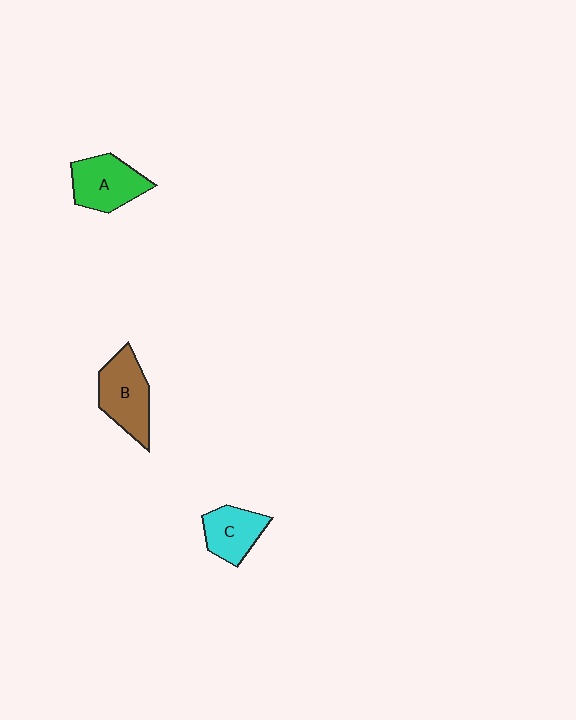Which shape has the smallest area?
Shape C (cyan).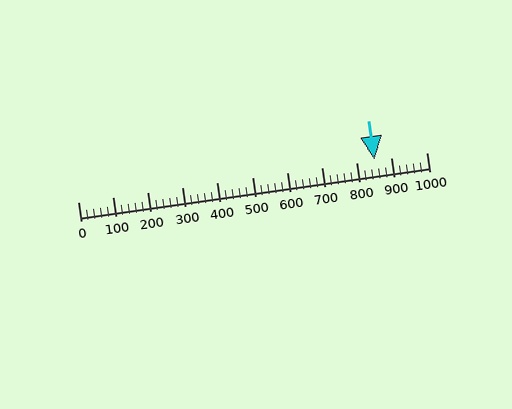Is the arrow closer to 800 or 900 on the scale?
The arrow is closer to 800.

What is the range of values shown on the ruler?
The ruler shows values from 0 to 1000.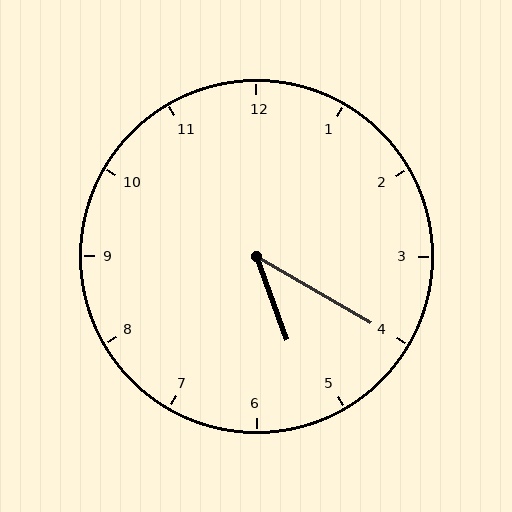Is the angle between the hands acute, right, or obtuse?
It is acute.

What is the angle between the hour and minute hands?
Approximately 40 degrees.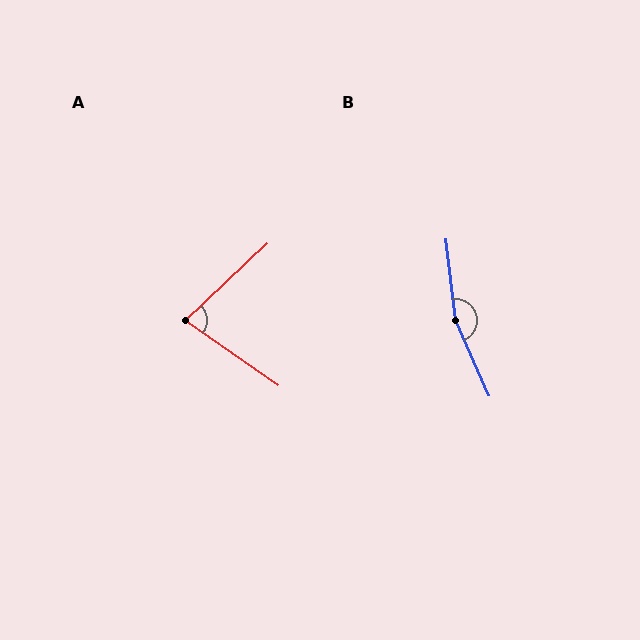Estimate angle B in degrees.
Approximately 162 degrees.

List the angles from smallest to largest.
A (78°), B (162°).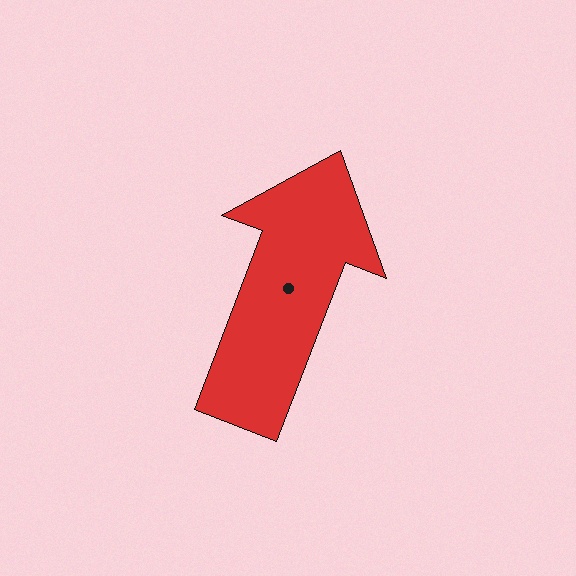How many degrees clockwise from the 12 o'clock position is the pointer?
Approximately 21 degrees.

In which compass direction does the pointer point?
North.